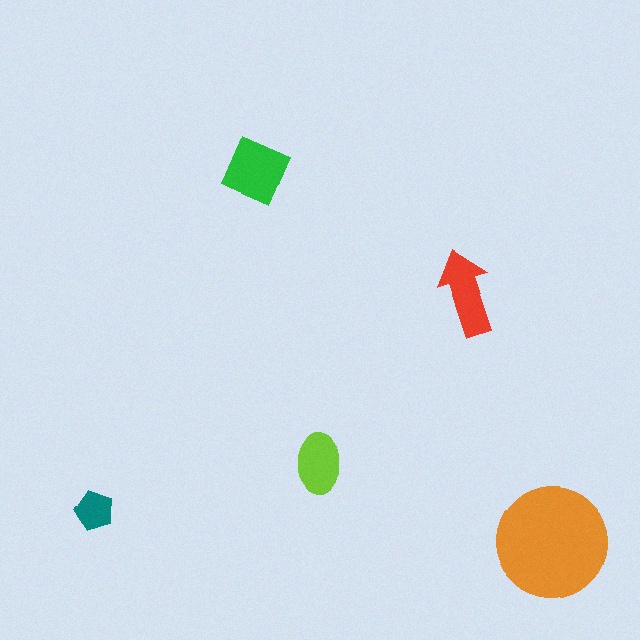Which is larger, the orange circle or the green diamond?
The orange circle.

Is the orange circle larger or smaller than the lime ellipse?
Larger.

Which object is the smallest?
The teal pentagon.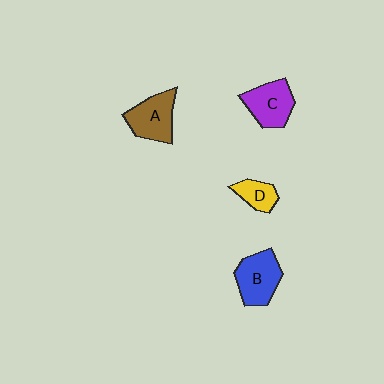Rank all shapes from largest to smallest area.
From largest to smallest: B (blue), A (brown), C (purple), D (yellow).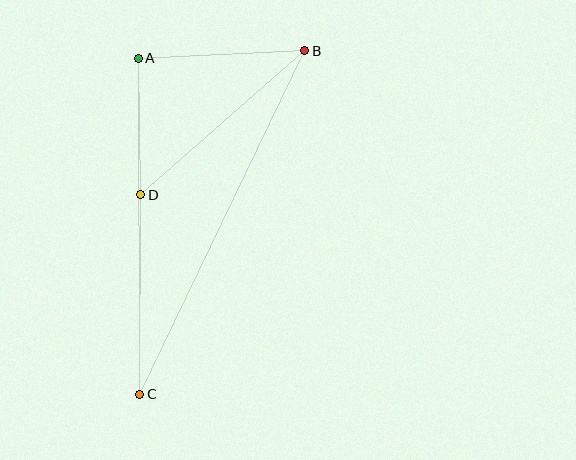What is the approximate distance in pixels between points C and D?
The distance between C and D is approximately 199 pixels.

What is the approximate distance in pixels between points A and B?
The distance between A and B is approximately 167 pixels.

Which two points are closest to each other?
Points A and D are closest to each other.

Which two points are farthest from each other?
Points B and C are farthest from each other.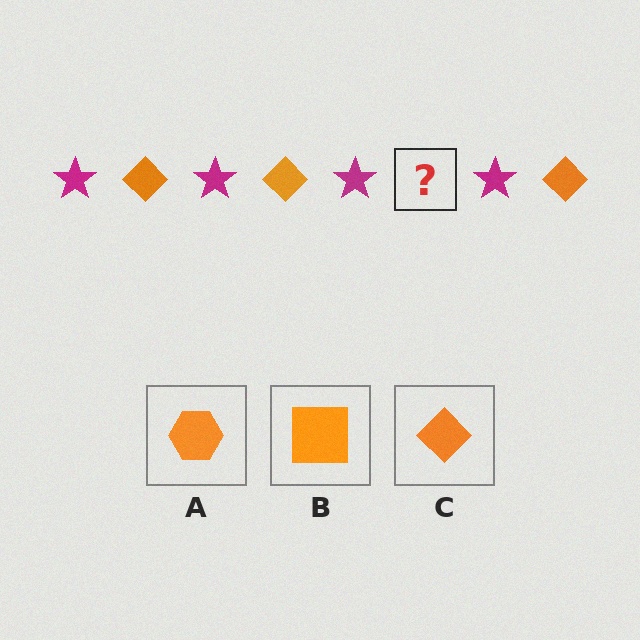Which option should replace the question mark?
Option C.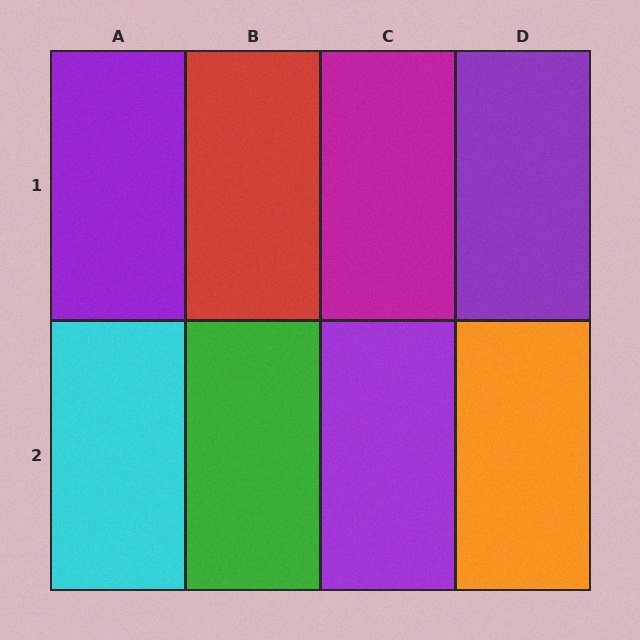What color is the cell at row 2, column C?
Purple.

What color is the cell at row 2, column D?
Orange.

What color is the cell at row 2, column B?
Green.